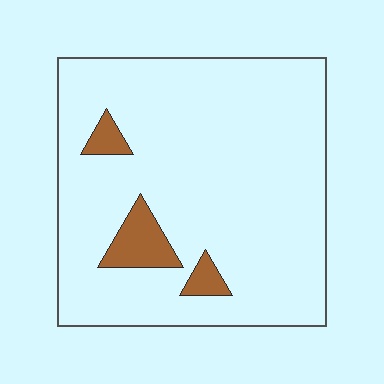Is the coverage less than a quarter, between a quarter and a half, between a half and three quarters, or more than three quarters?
Less than a quarter.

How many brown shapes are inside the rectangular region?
3.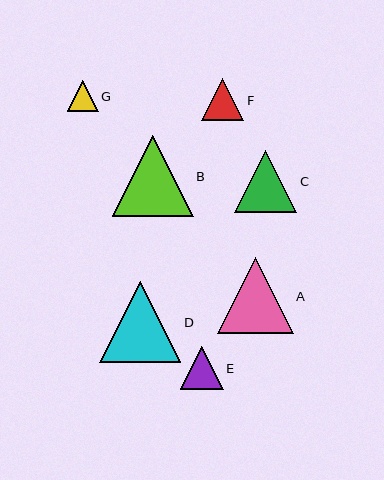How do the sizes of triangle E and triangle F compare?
Triangle E and triangle F are approximately the same size.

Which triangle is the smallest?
Triangle G is the smallest with a size of approximately 31 pixels.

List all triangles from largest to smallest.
From largest to smallest: D, B, A, C, E, F, G.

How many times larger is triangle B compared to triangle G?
Triangle B is approximately 2.6 times the size of triangle G.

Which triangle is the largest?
Triangle D is the largest with a size of approximately 81 pixels.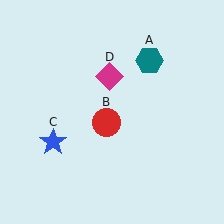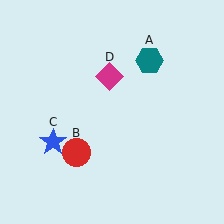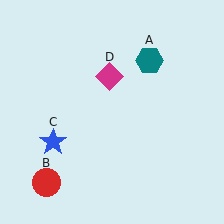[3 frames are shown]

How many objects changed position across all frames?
1 object changed position: red circle (object B).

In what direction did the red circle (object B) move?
The red circle (object B) moved down and to the left.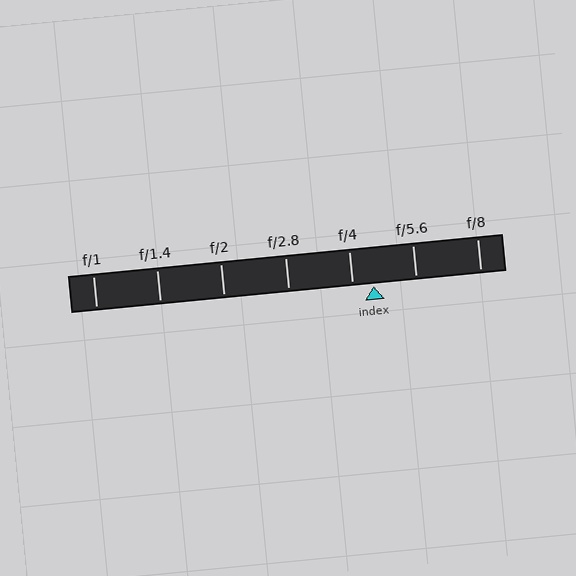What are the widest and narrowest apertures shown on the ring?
The widest aperture shown is f/1 and the narrowest is f/8.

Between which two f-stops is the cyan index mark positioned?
The index mark is between f/4 and f/5.6.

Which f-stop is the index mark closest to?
The index mark is closest to f/4.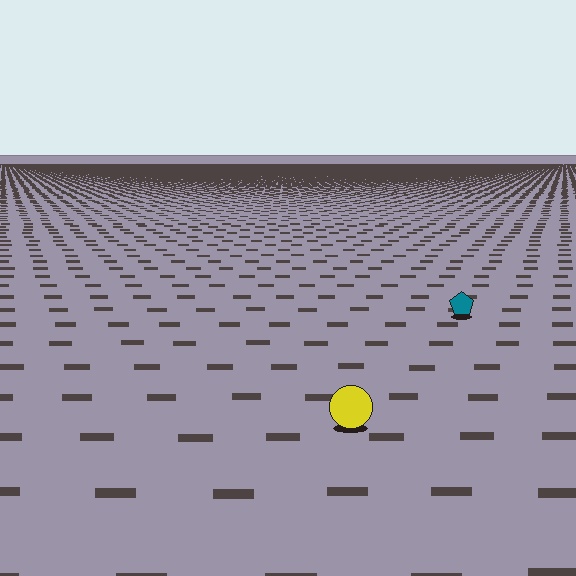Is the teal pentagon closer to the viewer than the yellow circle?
No. The yellow circle is closer — you can tell from the texture gradient: the ground texture is coarser near it.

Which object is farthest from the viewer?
The teal pentagon is farthest from the viewer. It appears smaller and the ground texture around it is denser.